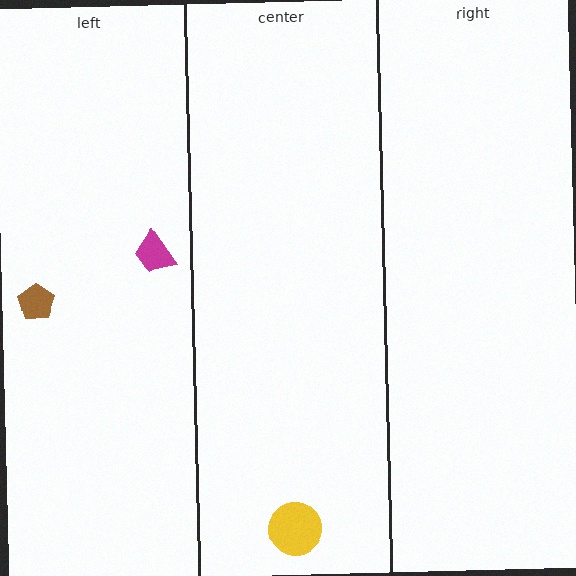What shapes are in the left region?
The brown pentagon, the magenta trapezoid.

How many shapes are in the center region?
1.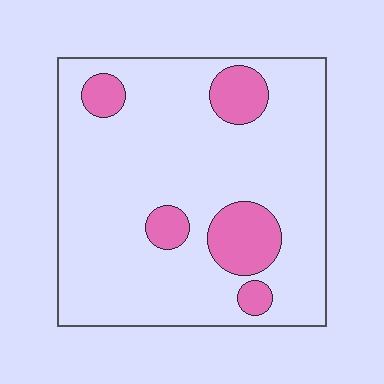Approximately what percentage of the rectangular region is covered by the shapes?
Approximately 15%.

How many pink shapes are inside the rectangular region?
5.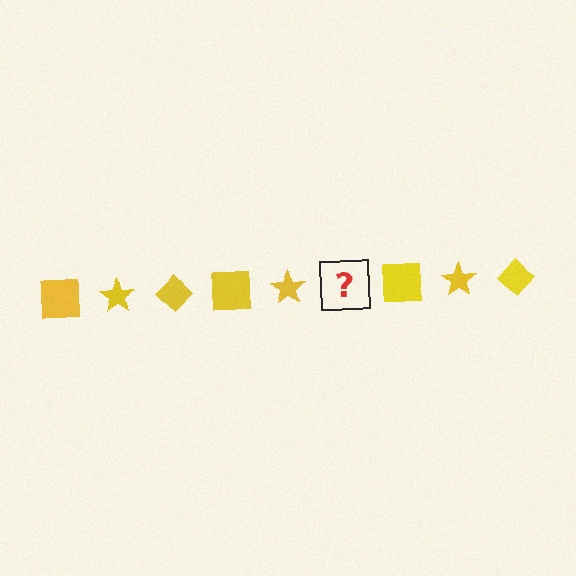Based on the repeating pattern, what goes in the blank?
The blank should be a yellow diamond.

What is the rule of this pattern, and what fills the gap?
The rule is that the pattern cycles through square, star, diamond shapes in yellow. The gap should be filled with a yellow diamond.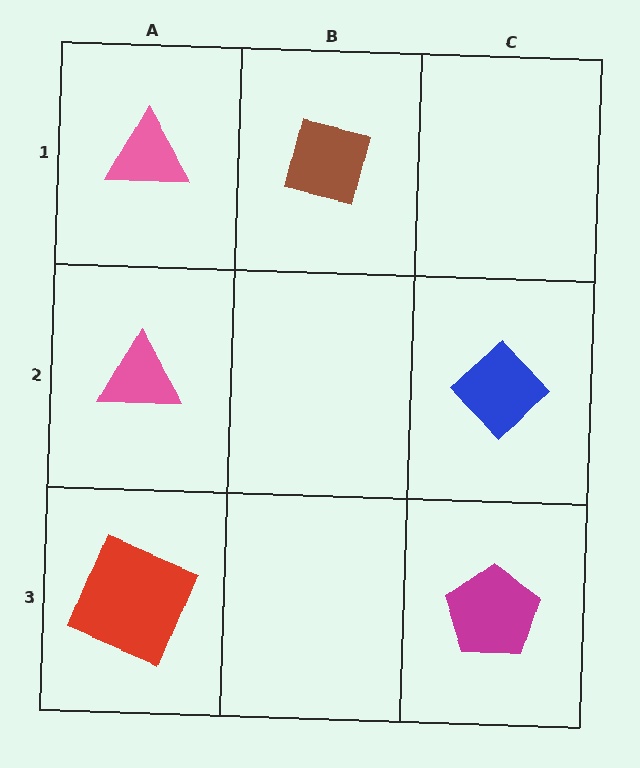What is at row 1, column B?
A brown square.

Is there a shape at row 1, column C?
No, that cell is empty.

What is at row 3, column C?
A magenta pentagon.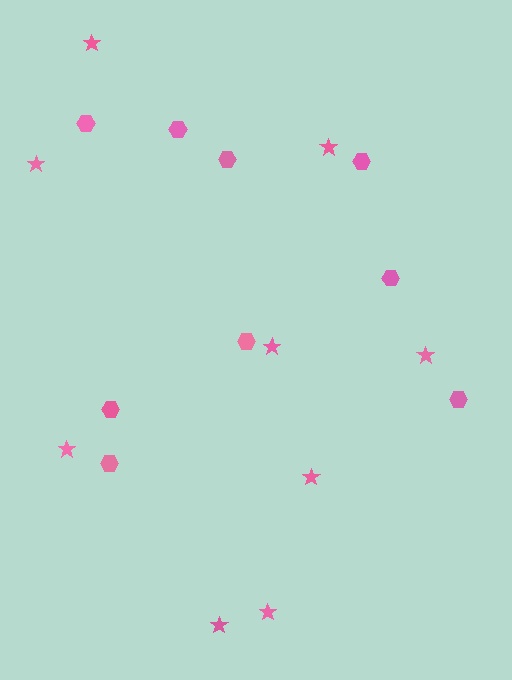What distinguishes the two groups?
There are 2 groups: one group of hexagons (9) and one group of stars (9).